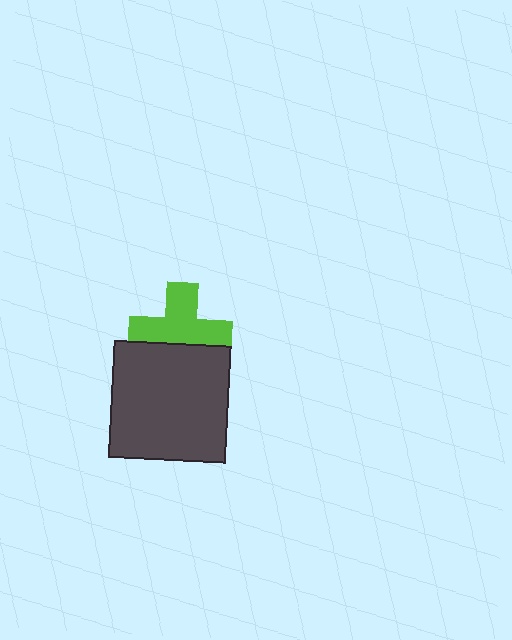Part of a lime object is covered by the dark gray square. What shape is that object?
It is a cross.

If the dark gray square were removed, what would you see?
You would see the complete lime cross.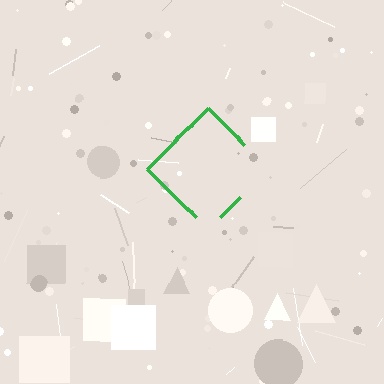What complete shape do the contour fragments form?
The contour fragments form a diamond.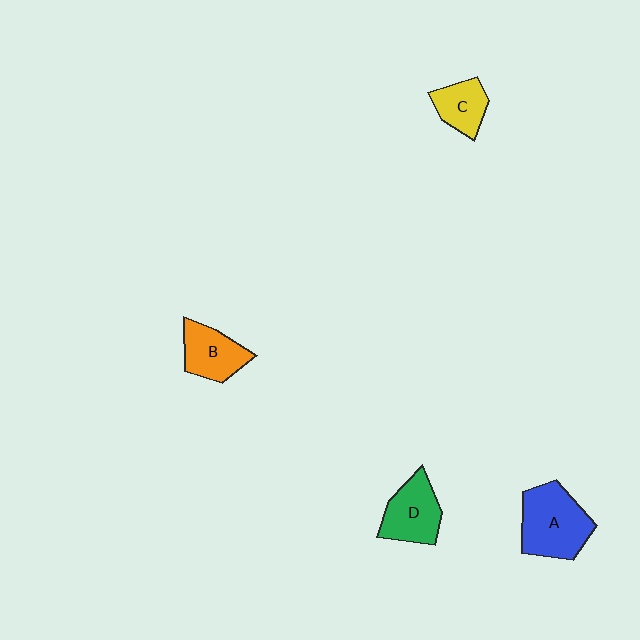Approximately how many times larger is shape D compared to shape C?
Approximately 1.4 times.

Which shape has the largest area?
Shape A (blue).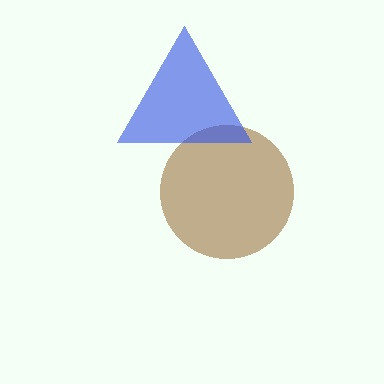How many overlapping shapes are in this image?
There are 2 overlapping shapes in the image.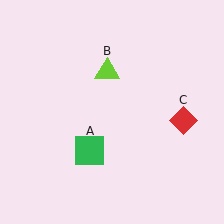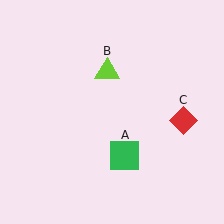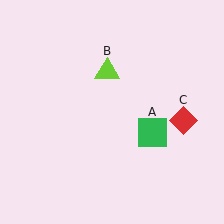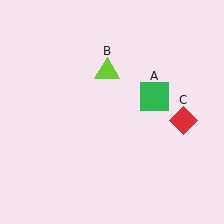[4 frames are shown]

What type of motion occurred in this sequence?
The green square (object A) rotated counterclockwise around the center of the scene.